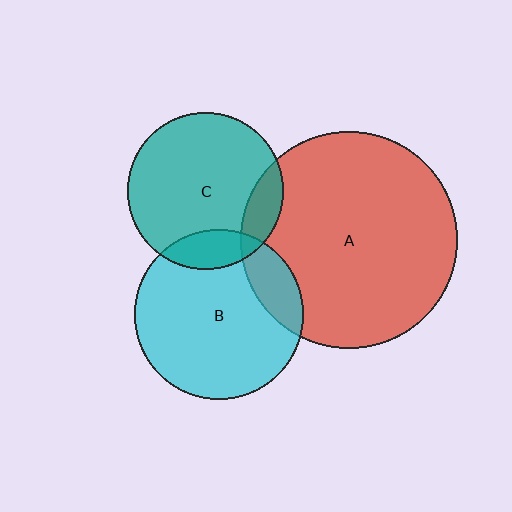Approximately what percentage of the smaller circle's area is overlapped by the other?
Approximately 15%.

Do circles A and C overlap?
Yes.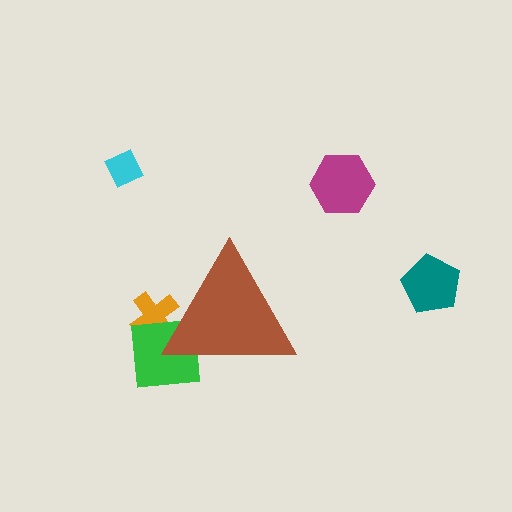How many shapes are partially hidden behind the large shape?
2 shapes are partially hidden.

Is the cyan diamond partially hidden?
No, the cyan diamond is fully visible.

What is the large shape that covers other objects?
A brown triangle.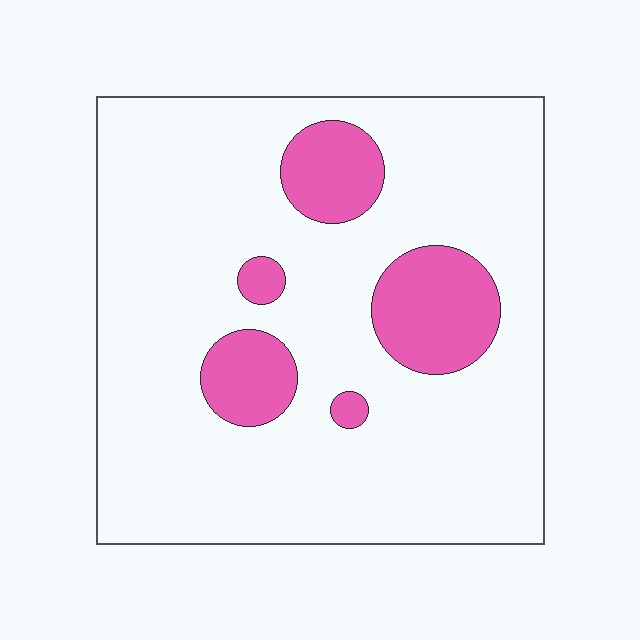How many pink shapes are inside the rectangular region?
5.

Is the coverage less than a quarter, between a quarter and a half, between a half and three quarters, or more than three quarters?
Less than a quarter.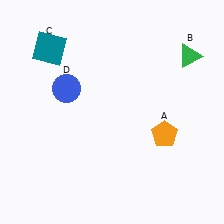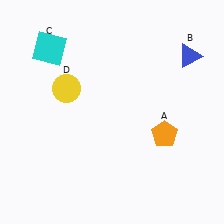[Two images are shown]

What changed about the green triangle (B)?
In Image 1, B is green. In Image 2, it changed to blue.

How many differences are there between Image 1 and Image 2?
There are 3 differences between the two images.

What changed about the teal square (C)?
In Image 1, C is teal. In Image 2, it changed to cyan.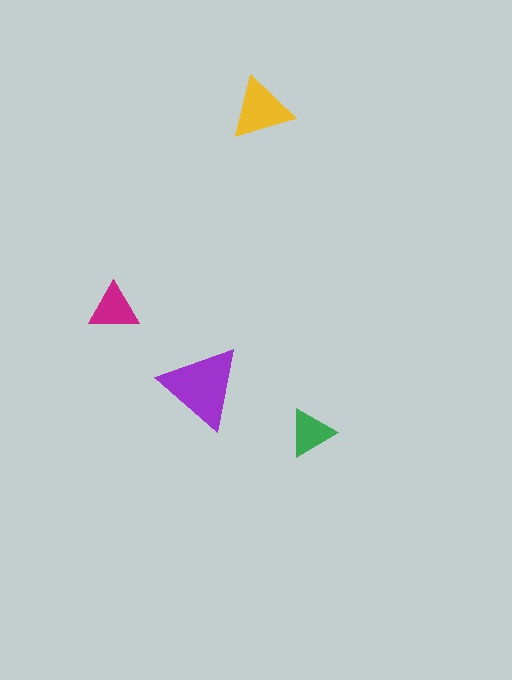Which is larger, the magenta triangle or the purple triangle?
The purple one.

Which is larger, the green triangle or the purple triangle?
The purple one.